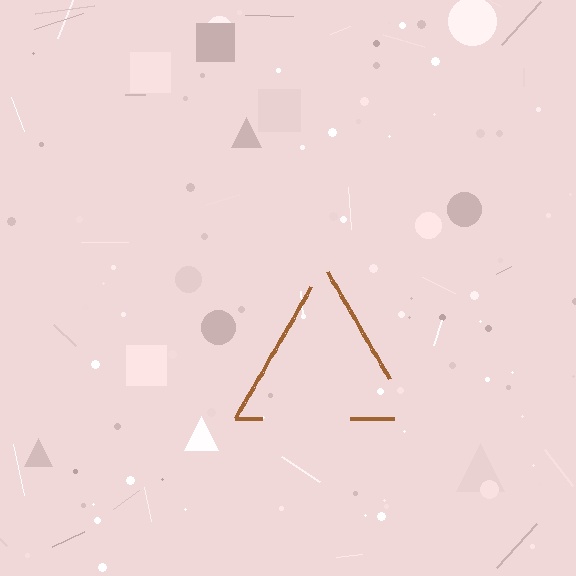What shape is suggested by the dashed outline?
The dashed outline suggests a triangle.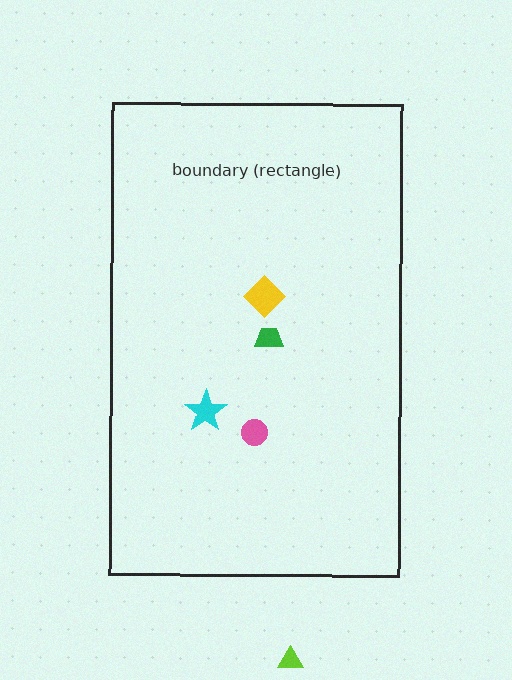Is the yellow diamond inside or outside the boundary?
Inside.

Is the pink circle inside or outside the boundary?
Inside.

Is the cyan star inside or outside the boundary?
Inside.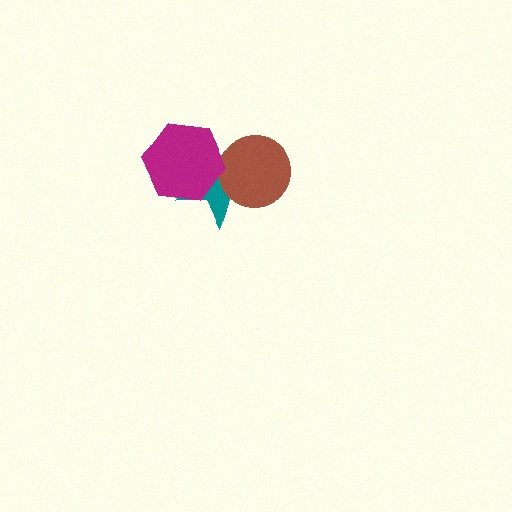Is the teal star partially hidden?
Yes, it is partially covered by another shape.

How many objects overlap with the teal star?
2 objects overlap with the teal star.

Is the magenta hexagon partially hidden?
No, no other shape covers it.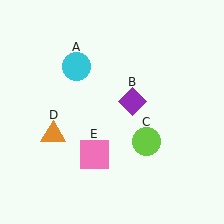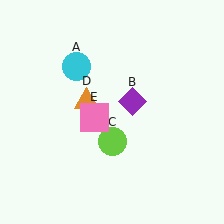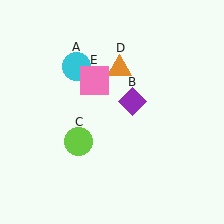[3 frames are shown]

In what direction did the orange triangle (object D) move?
The orange triangle (object D) moved up and to the right.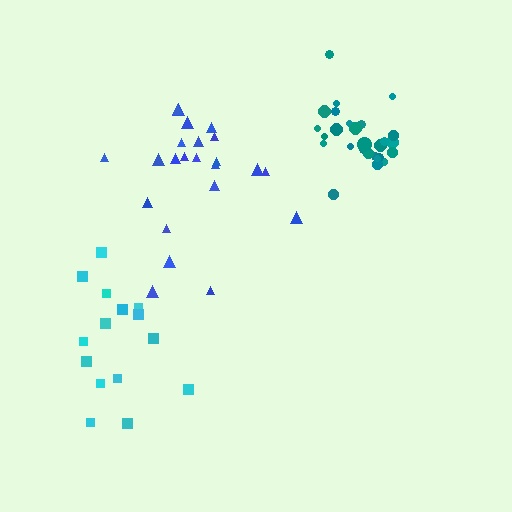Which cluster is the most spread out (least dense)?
Cyan.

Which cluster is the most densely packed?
Teal.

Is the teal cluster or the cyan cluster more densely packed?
Teal.